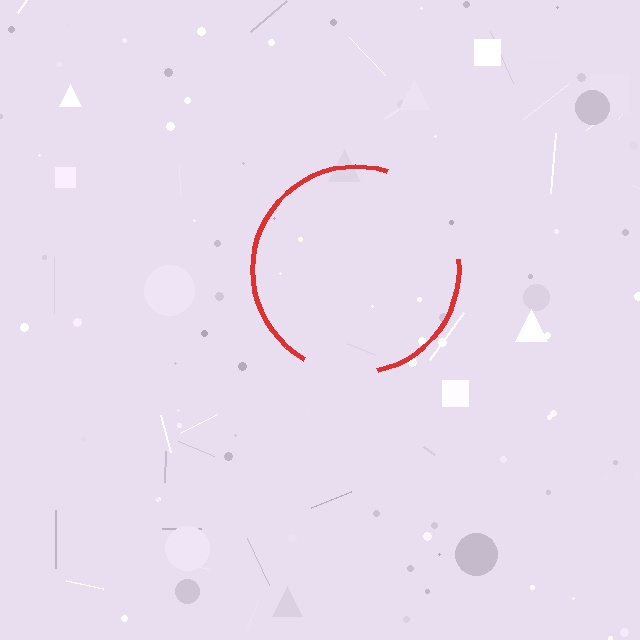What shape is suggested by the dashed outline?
The dashed outline suggests a circle.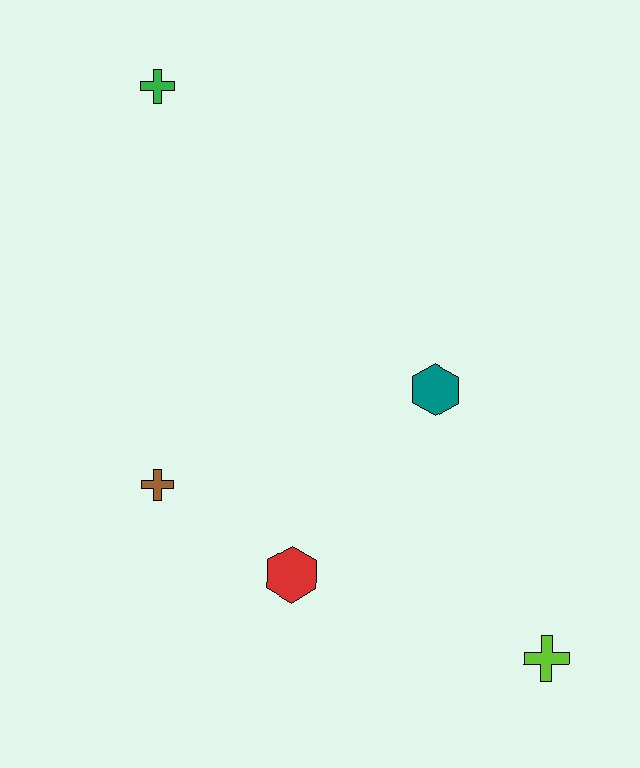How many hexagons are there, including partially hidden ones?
There are 2 hexagons.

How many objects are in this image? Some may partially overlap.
There are 5 objects.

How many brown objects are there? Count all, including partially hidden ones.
There is 1 brown object.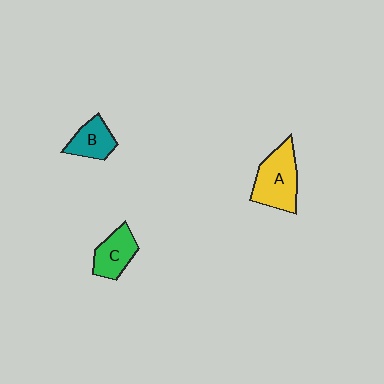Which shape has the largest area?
Shape A (yellow).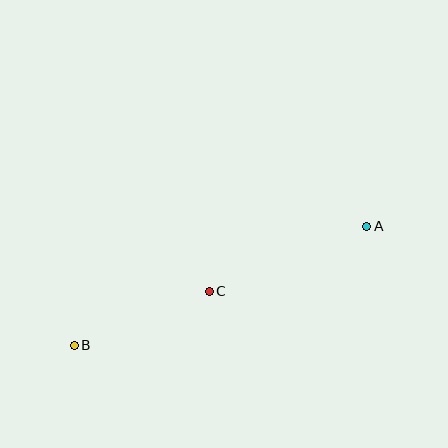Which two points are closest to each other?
Points B and C are closest to each other.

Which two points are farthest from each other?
Points A and B are farthest from each other.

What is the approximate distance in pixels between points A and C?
The distance between A and C is approximately 171 pixels.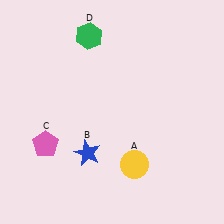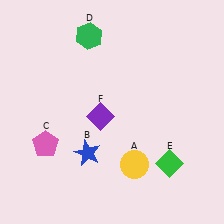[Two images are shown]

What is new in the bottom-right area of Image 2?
A green diamond (E) was added in the bottom-right area of Image 2.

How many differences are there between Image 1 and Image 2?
There are 2 differences between the two images.